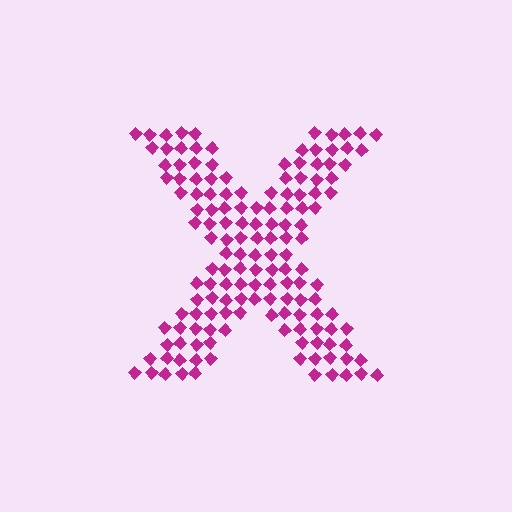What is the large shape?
The large shape is the letter X.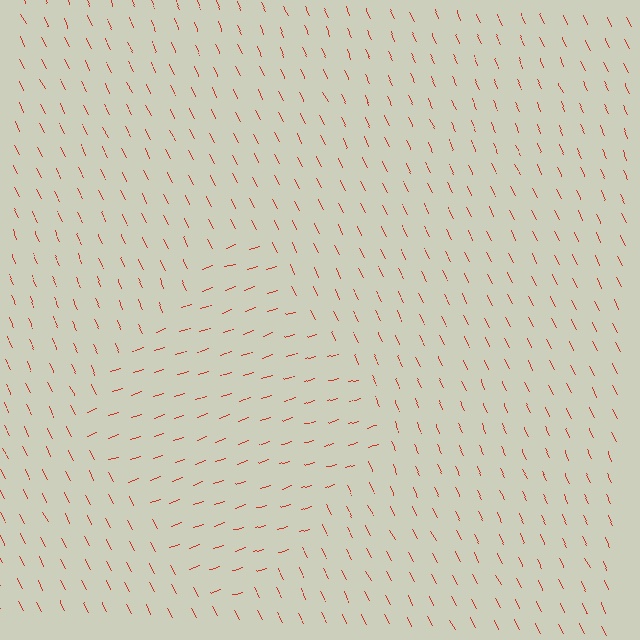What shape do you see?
I see a diamond.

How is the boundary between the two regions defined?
The boundary is defined purely by a change in line orientation (approximately 82 degrees difference). All lines are the same color and thickness.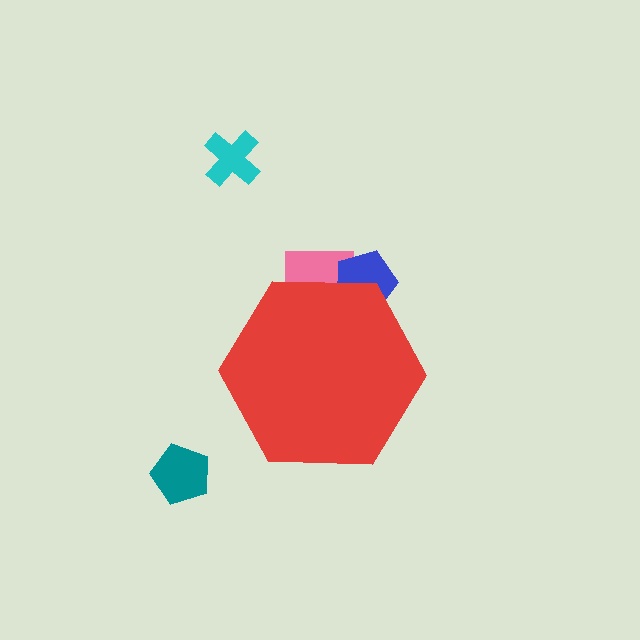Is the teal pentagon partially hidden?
No, the teal pentagon is fully visible.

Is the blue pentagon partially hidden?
Yes, the blue pentagon is partially hidden behind the red hexagon.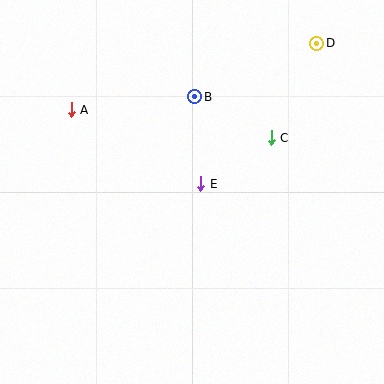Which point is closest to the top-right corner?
Point D is closest to the top-right corner.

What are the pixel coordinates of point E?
Point E is at (201, 184).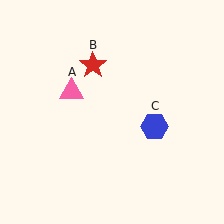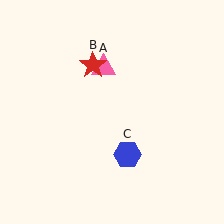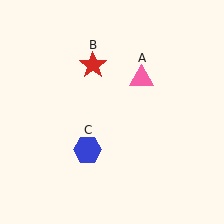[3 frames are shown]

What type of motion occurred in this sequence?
The pink triangle (object A), blue hexagon (object C) rotated clockwise around the center of the scene.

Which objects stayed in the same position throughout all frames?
Red star (object B) remained stationary.